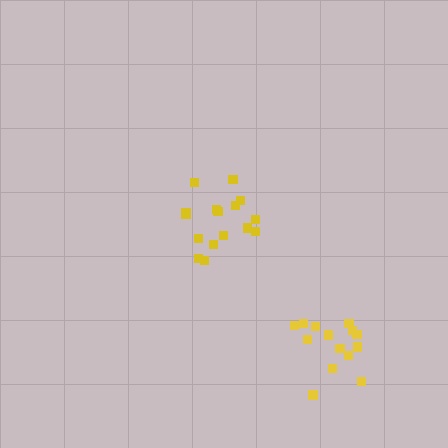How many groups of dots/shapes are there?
There are 2 groups.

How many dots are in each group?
Group 1: 16 dots, Group 2: 14 dots (30 total).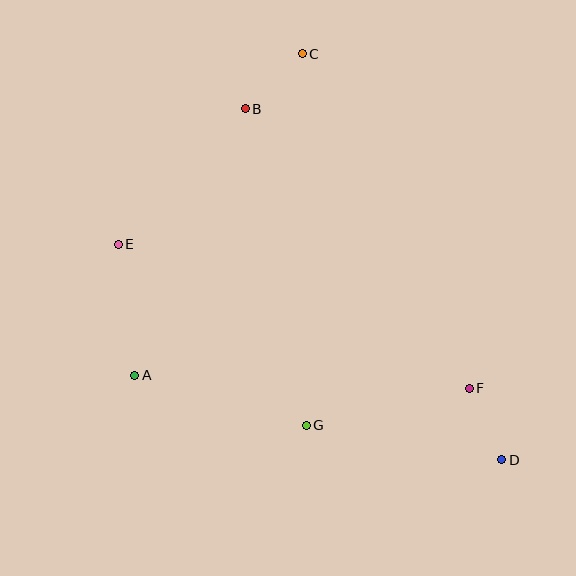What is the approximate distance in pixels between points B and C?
The distance between B and C is approximately 79 pixels.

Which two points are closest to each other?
Points D and F are closest to each other.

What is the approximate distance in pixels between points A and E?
The distance between A and E is approximately 132 pixels.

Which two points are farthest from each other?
Points C and D are farthest from each other.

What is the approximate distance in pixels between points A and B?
The distance between A and B is approximately 288 pixels.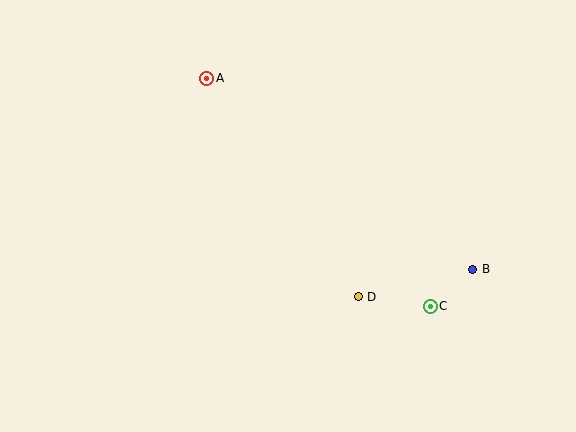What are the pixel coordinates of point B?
Point B is at (473, 269).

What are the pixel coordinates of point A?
Point A is at (207, 78).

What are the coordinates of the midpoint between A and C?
The midpoint between A and C is at (319, 192).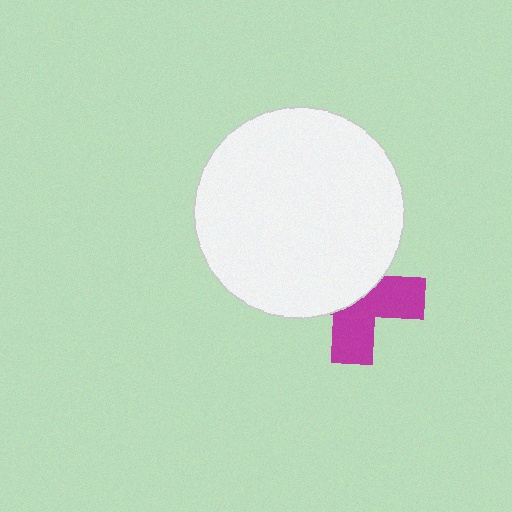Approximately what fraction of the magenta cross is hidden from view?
Roughly 53% of the magenta cross is hidden behind the white circle.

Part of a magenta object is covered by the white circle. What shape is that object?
It is a cross.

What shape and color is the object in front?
The object in front is a white circle.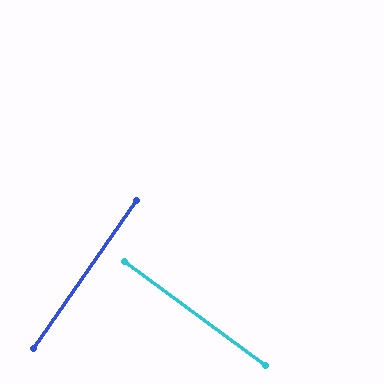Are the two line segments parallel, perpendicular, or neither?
Perpendicular — they meet at approximately 89°.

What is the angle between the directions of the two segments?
Approximately 89 degrees.